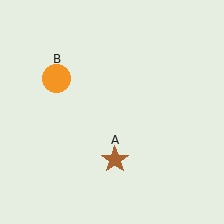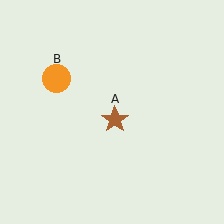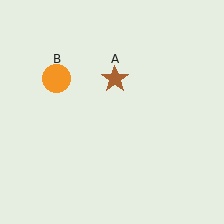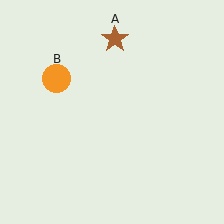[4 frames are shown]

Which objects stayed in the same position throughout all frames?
Orange circle (object B) remained stationary.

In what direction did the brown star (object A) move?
The brown star (object A) moved up.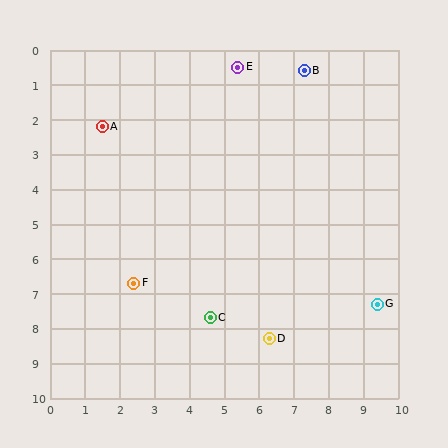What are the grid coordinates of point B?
Point B is at approximately (7.3, 0.6).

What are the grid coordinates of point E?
Point E is at approximately (5.4, 0.5).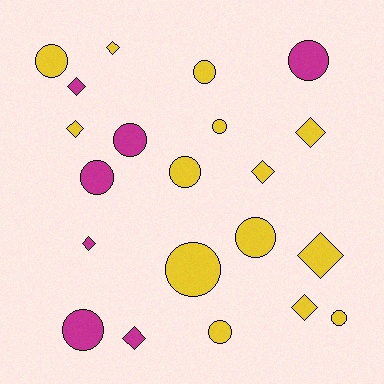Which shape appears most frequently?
Circle, with 12 objects.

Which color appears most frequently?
Yellow, with 14 objects.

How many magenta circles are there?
There are 4 magenta circles.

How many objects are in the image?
There are 21 objects.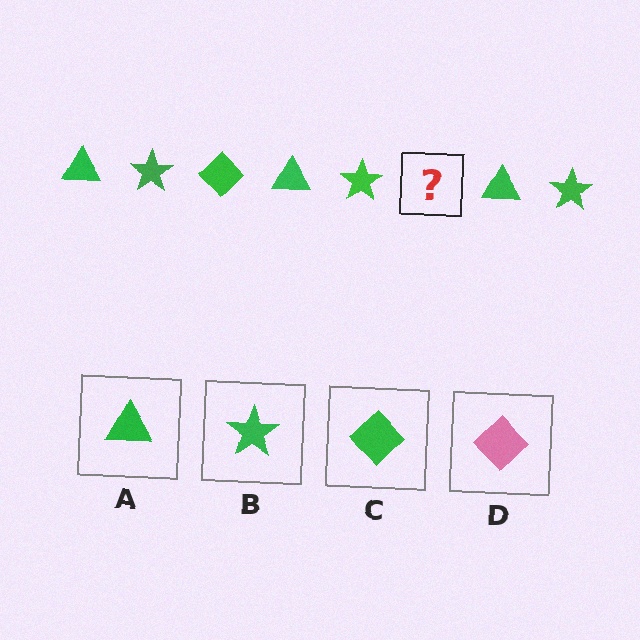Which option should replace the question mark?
Option C.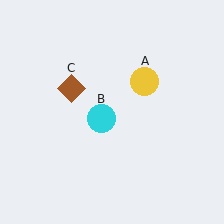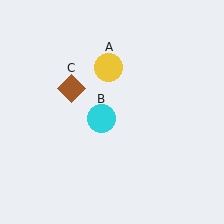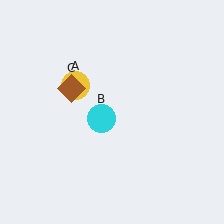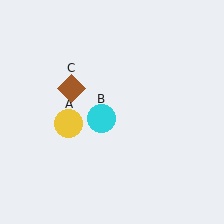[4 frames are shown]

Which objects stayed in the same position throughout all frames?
Cyan circle (object B) and brown diamond (object C) remained stationary.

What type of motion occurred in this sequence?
The yellow circle (object A) rotated counterclockwise around the center of the scene.